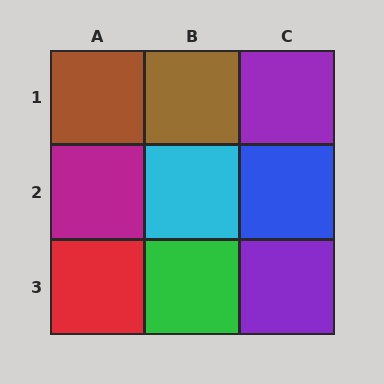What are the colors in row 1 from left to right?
Brown, brown, purple.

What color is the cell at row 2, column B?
Cyan.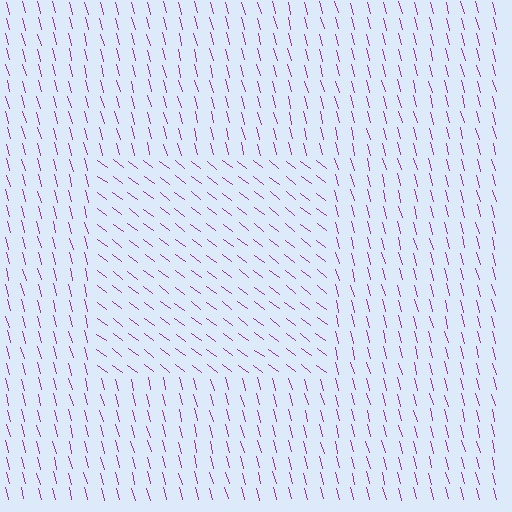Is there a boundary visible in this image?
Yes, there is a texture boundary formed by a change in line orientation.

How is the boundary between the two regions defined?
The boundary is defined purely by a change in line orientation (approximately 37 degrees difference). All lines are the same color and thickness.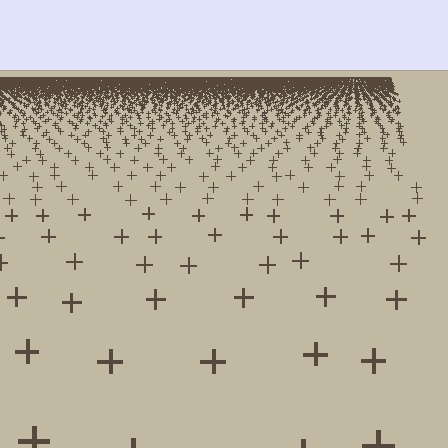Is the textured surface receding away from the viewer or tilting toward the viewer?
The surface is receding away from the viewer. Texture elements get smaller and denser toward the top.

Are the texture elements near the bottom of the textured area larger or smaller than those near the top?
Larger. Near the bottom, elements are closer to the viewer and appear at a bigger on-screen size.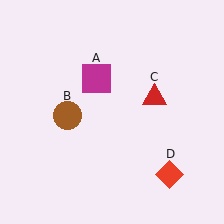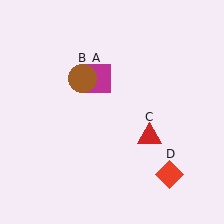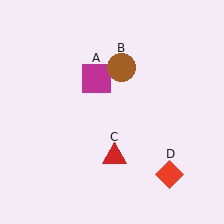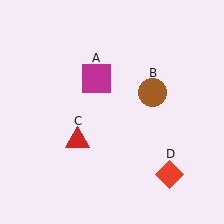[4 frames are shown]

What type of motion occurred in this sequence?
The brown circle (object B), red triangle (object C) rotated clockwise around the center of the scene.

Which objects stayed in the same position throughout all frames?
Magenta square (object A) and red diamond (object D) remained stationary.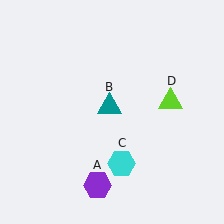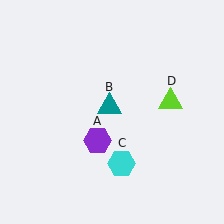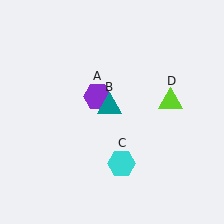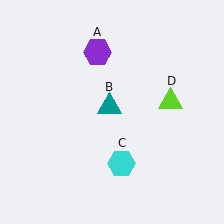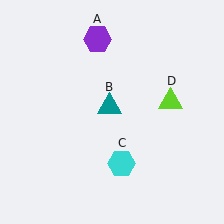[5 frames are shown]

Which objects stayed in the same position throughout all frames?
Teal triangle (object B) and cyan hexagon (object C) and lime triangle (object D) remained stationary.